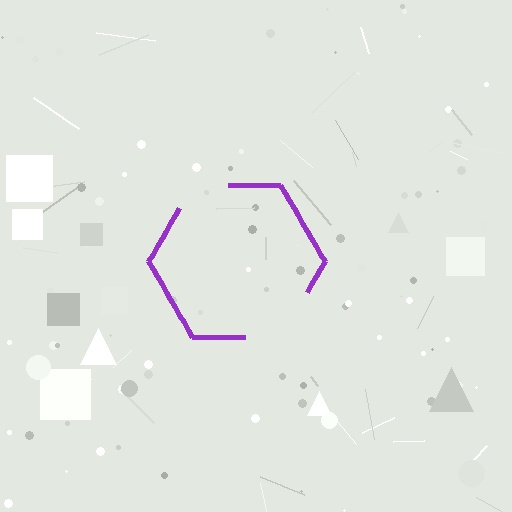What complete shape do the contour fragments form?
The contour fragments form a hexagon.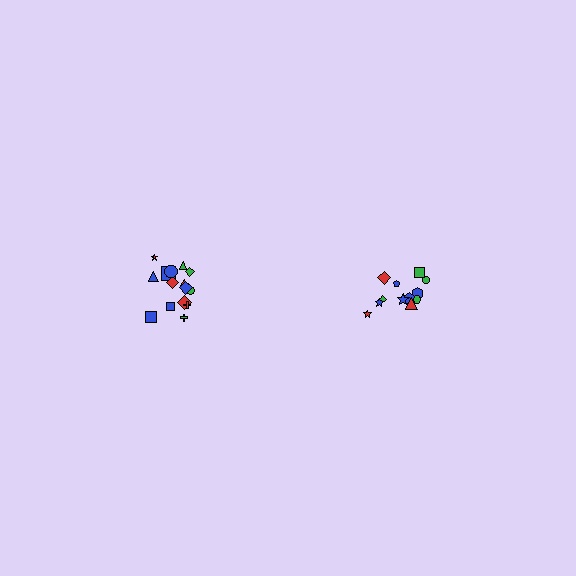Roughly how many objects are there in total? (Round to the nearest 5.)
Roughly 30 objects in total.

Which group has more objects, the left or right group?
The left group.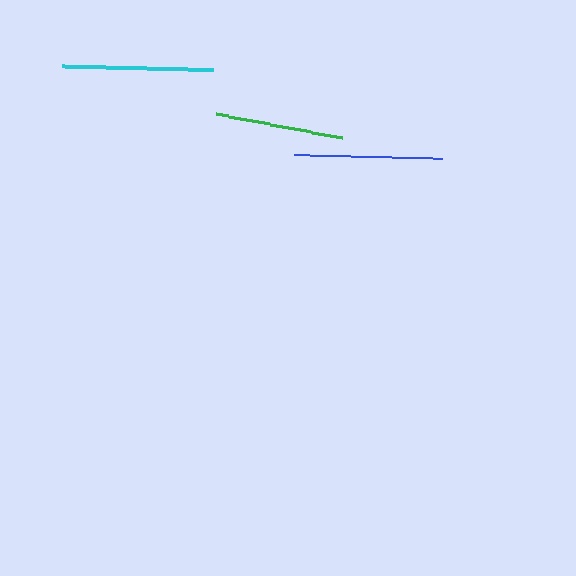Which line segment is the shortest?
The green line is the shortest at approximately 128 pixels.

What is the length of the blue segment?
The blue segment is approximately 148 pixels long.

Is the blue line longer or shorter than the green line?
The blue line is longer than the green line.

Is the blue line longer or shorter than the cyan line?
The cyan line is longer than the blue line.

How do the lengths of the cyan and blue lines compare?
The cyan and blue lines are approximately the same length.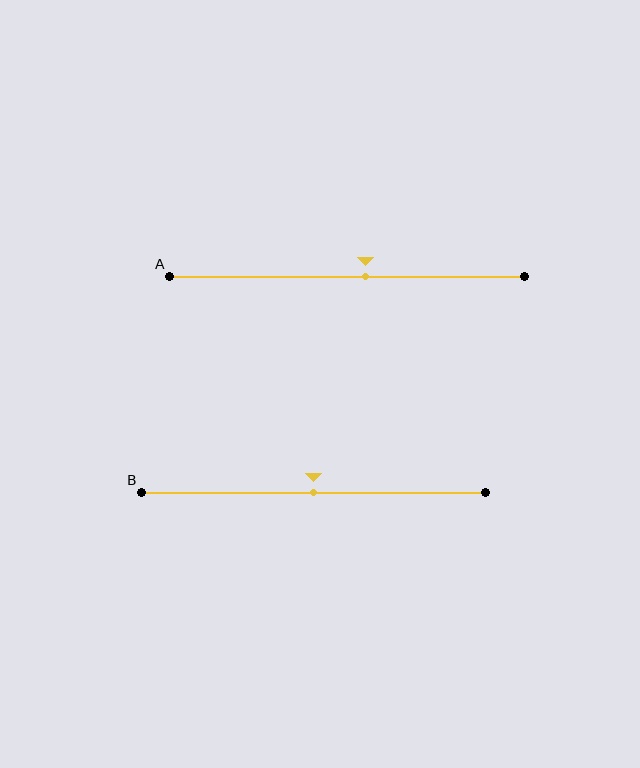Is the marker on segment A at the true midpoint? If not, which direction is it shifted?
No, the marker on segment A is shifted to the right by about 5% of the segment length.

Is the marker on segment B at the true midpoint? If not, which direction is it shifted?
Yes, the marker on segment B is at the true midpoint.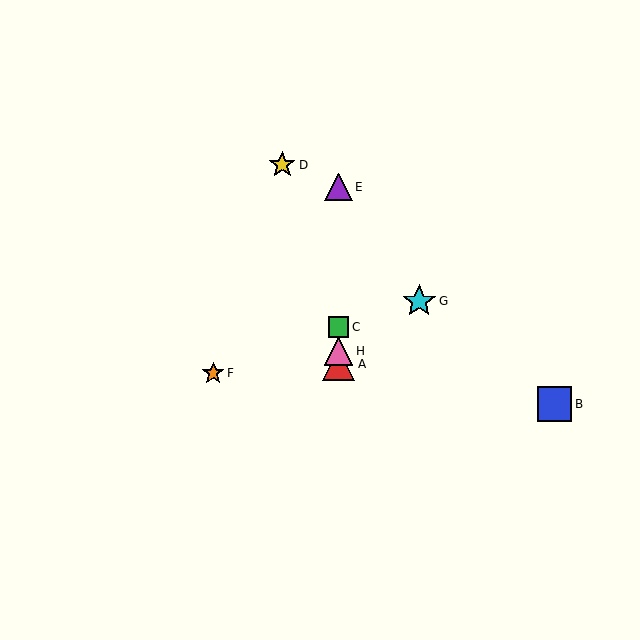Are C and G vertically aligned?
No, C is at x≈339 and G is at x≈419.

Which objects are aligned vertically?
Objects A, C, E, H are aligned vertically.